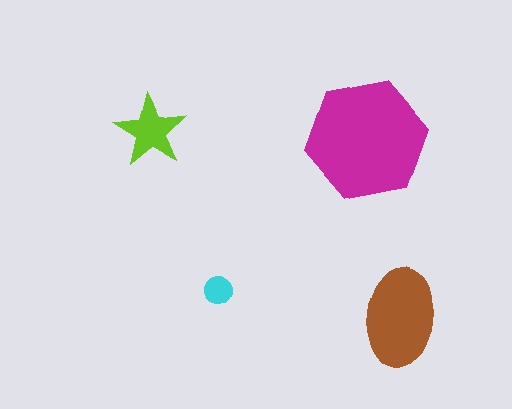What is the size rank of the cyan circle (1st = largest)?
4th.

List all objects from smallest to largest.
The cyan circle, the lime star, the brown ellipse, the magenta hexagon.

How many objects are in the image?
There are 4 objects in the image.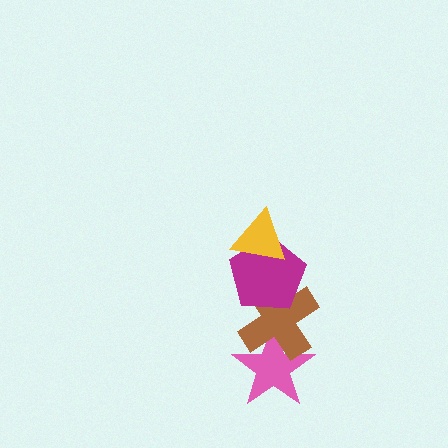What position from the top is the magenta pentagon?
The magenta pentagon is 2nd from the top.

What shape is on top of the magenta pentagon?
The yellow triangle is on top of the magenta pentagon.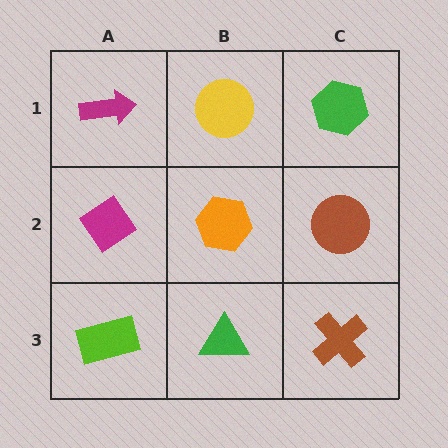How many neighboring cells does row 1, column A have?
2.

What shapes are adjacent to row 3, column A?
A magenta diamond (row 2, column A), a green triangle (row 3, column B).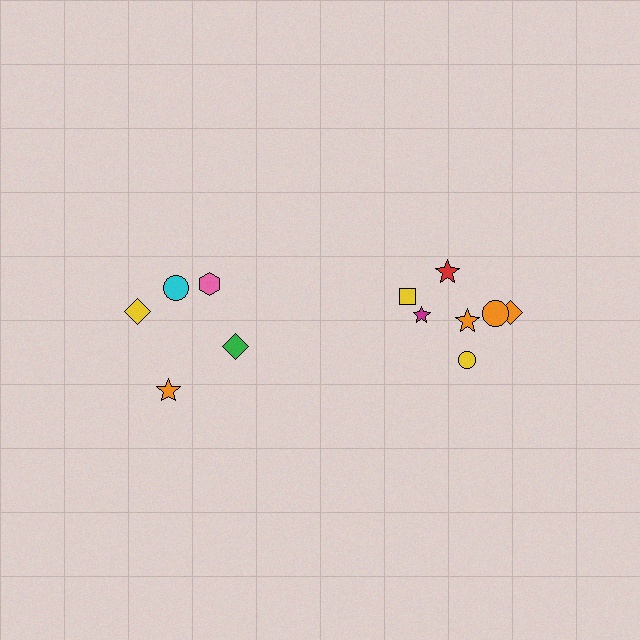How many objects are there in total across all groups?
There are 12 objects.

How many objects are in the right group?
There are 7 objects.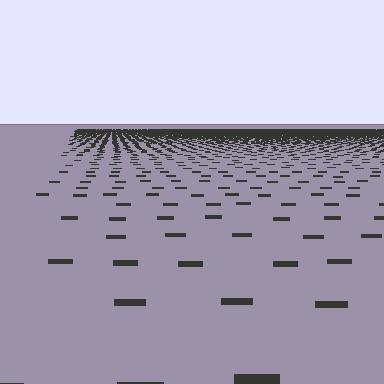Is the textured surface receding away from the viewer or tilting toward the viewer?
The surface is receding away from the viewer. Texture elements get smaller and denser toward the top.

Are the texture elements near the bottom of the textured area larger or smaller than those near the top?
Larger. Near the bottom, elements are closer to the viewer and appear at a bigger on-screen size.